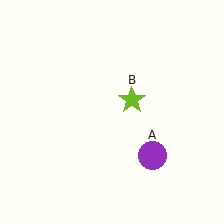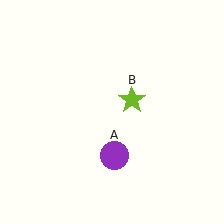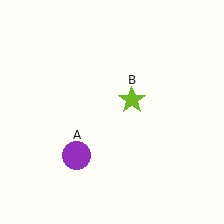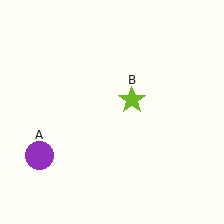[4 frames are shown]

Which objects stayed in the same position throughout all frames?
Lime star (object B) remained stationary.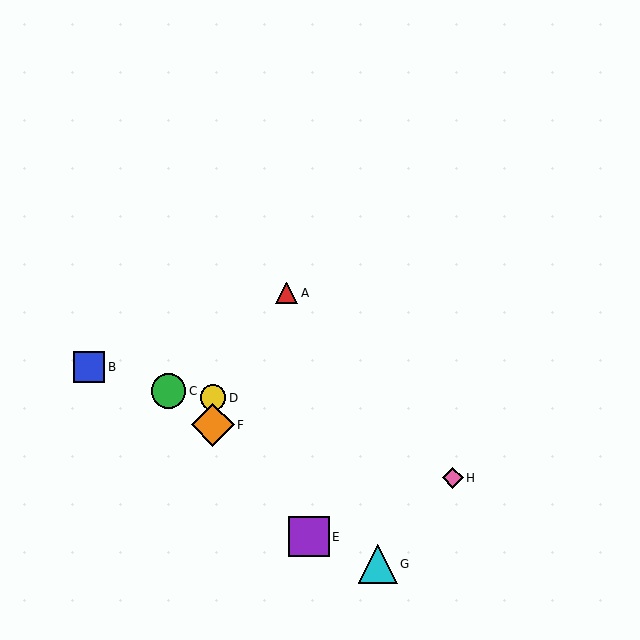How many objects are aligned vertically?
2 objects (D, F) are aligned vertically.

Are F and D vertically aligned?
Yes, both are at x≈213.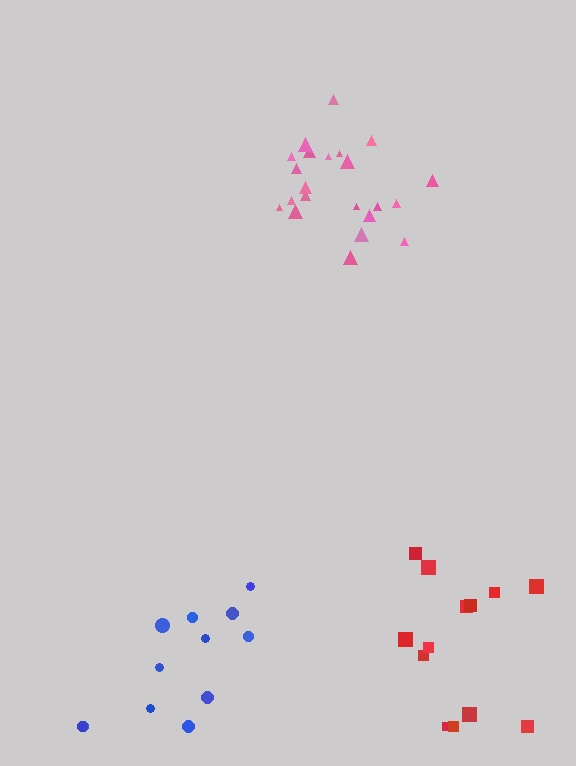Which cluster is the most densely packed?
Pink.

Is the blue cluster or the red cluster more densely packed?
Blue.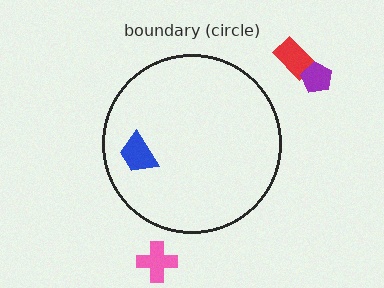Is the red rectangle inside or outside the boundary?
Outside.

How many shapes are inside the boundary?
1 inside, 3 outside.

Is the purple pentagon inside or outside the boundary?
Outside.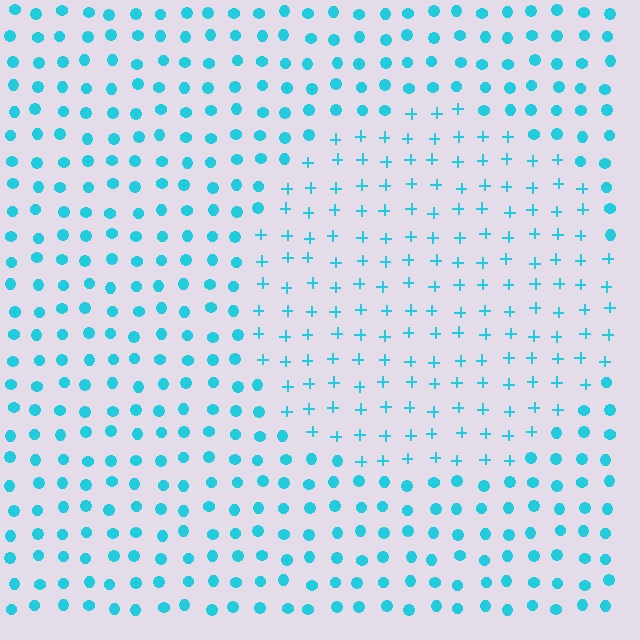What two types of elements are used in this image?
The image uses plus signs inside the circle region and circles outside it.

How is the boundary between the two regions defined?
The boundary is defined by a change in element shape: plus signs inside vs. circles outside. All elements share the same color and spacing.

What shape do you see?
I see a circle.